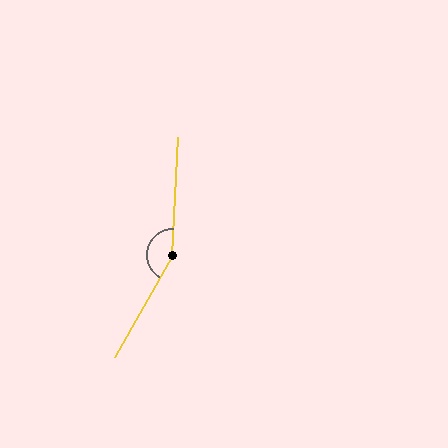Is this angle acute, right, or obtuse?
It is obtuse.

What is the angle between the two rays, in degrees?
Approximately 153 degrees.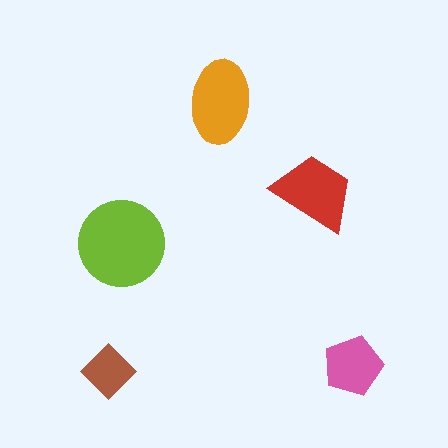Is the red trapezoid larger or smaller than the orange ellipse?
Smaller.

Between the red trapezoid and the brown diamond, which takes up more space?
The red trapezoid.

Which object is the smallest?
The brown diamond.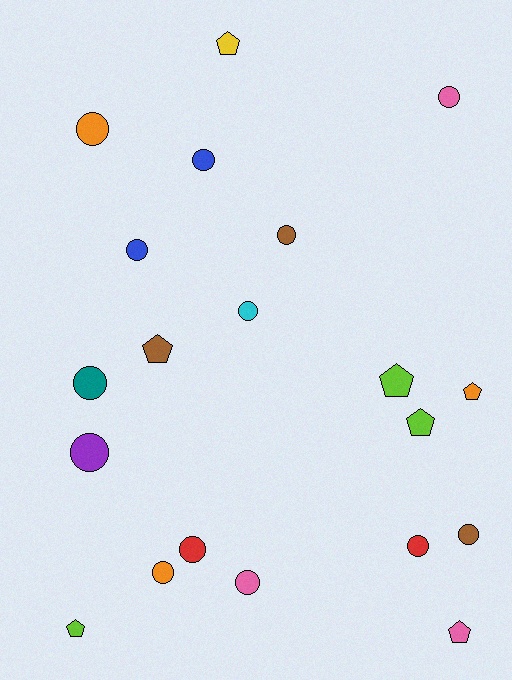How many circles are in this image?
There are 13 circles.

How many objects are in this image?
There are 20 objects.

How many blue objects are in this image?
There are 2 blue objects.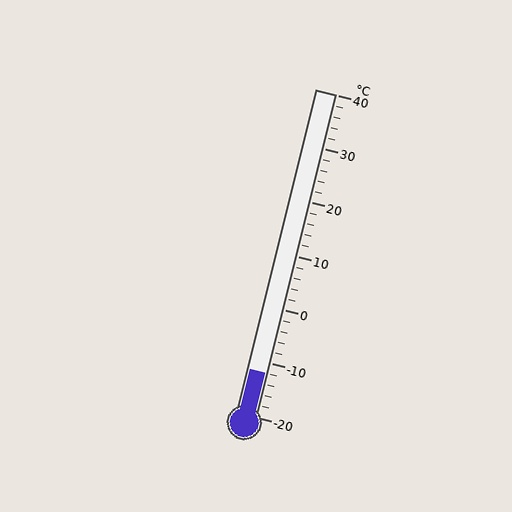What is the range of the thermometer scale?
The thermometer scale ranges from -20°C to 40°C.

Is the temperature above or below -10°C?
The temperature is below -10°C.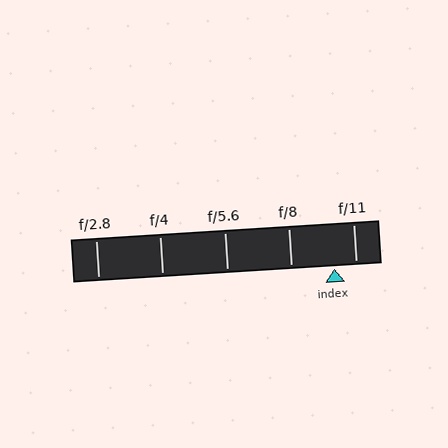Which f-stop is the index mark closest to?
The index mark is closest to f/11.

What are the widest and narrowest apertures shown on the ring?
The widest aperture shown is f/2.8 and the narrowest is f/11.